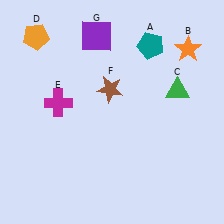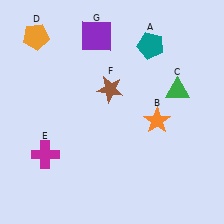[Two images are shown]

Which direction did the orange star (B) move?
The orange star (B) moved down.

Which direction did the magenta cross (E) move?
The magenta cross (E) moved down.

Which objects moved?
The objects that moved are: the orange star (B), the magenta cross (E).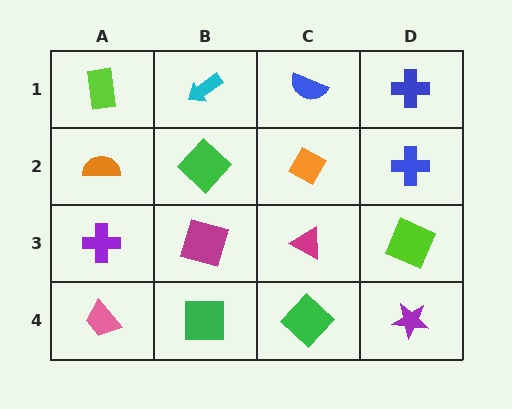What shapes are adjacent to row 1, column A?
An orange semicircle (row 2, column A), a cyan arrow (row 1, column B).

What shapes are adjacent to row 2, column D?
A blue cross (row 1, column D), a lime square (row 3, column D), an orange diamond (row 2, column C).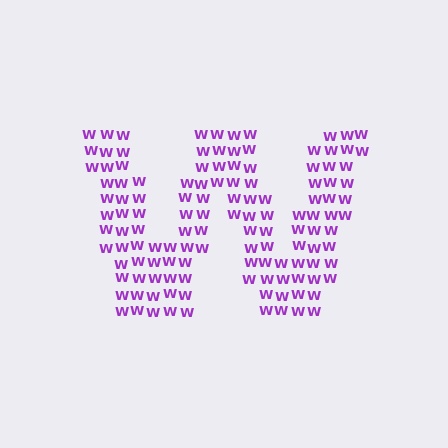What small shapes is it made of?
It is made of small letter W's.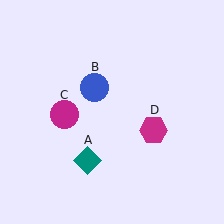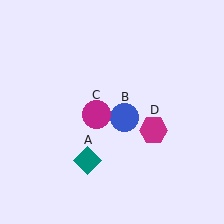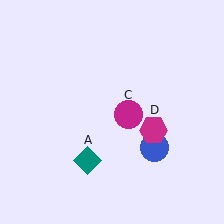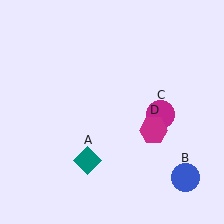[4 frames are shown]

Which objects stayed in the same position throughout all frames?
Teal diamond (object A) and magenta hexagon (object D) remained stationary.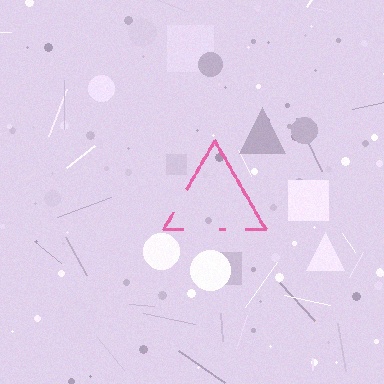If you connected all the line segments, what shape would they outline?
They would outline a triangle.